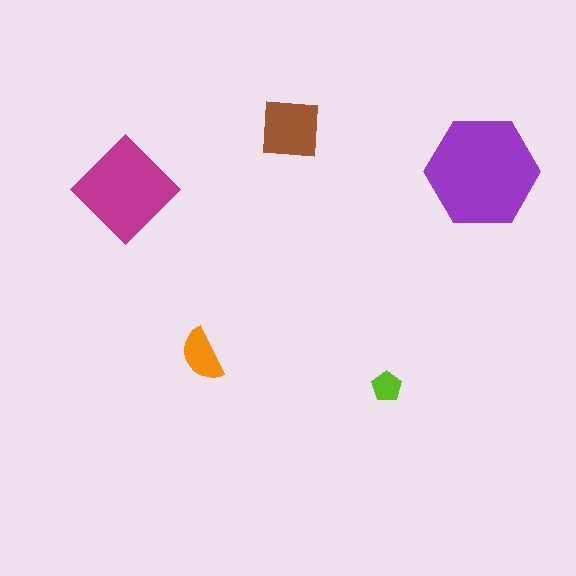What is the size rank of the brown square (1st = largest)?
3rd.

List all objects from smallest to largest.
The lime pentagon, the orange semicircle, the brown square, the magenta diamond, the purple hexagon.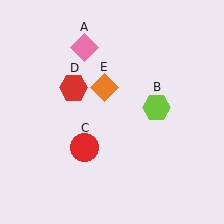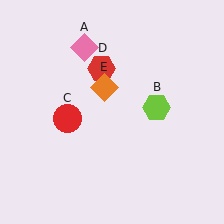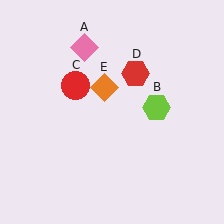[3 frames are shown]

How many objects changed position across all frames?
2 objects changed position: red circle (object C), red hexagon (object D).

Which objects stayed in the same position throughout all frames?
Pink diamond (object A) and lime hexagon (object B) and orange diamond (object E) remained stationary.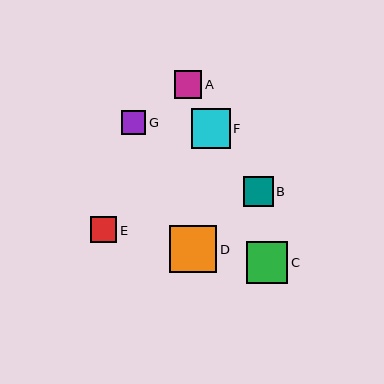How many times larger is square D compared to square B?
Square D is approximately 1.6 times the size of square B.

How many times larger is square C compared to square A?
Square C is approximately 1.5 times the size of square A.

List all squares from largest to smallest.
From largest to smallest: D, C, F, B, A, E, G.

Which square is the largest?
Square D is the largest with a size of approximately 47 pixels.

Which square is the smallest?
Square G is the smallest with a size of approximately 25 pixels.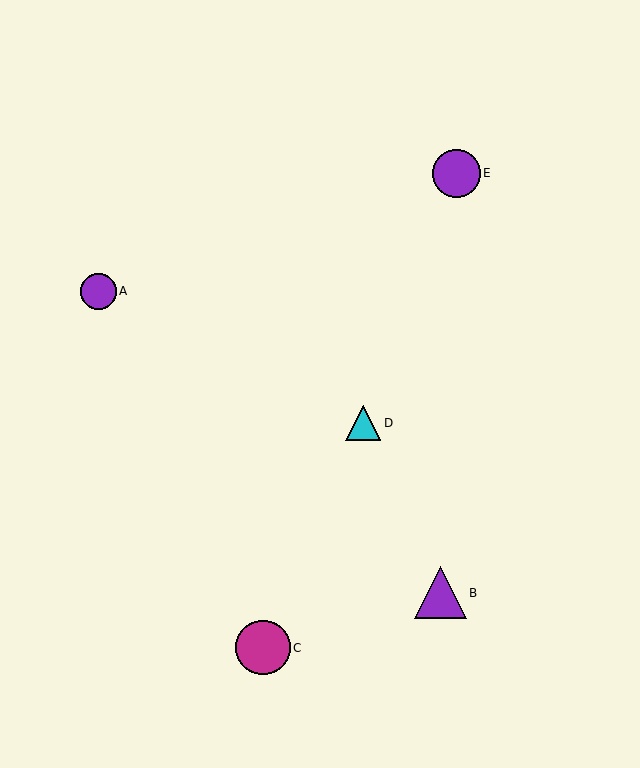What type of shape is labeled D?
Shape D is a cyan triangle.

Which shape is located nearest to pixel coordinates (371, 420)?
The cyan triangle (labeled D) at (363, 423) is nearest to that location.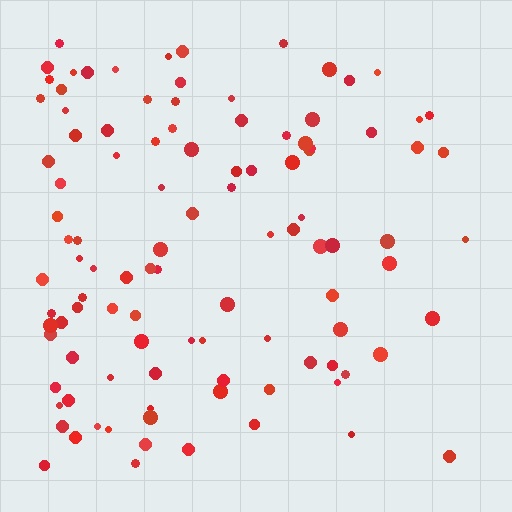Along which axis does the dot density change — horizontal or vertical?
Horizontal.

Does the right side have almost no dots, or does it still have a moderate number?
Still a moderate number, just noticeably fewer than the left.